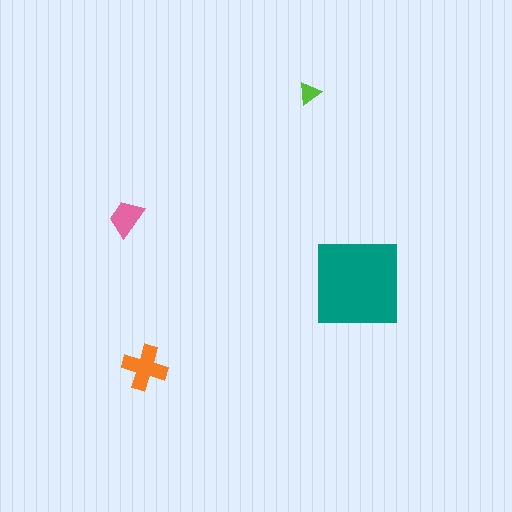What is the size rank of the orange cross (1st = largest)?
2nd.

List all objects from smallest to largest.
The lime triangle, the pink trapezoid, the orange cross, the teal square.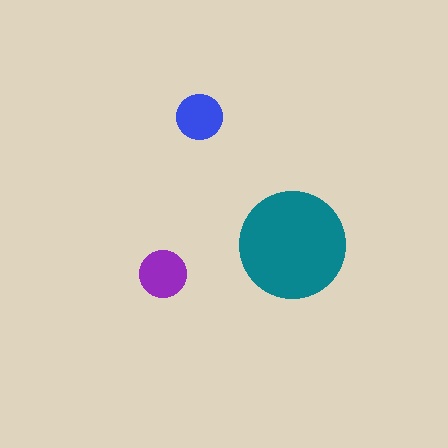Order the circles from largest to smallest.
the teal one, the purple one, the blue one.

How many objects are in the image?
There are 3 objects in the image.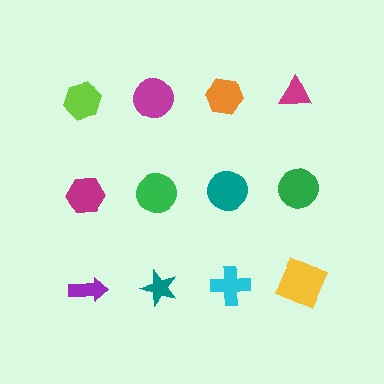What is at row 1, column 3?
An orange hexagon.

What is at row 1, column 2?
A magenta circle.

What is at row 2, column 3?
A teal circle.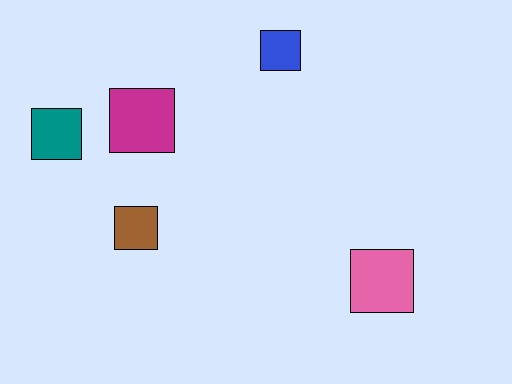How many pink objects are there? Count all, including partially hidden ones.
There is 1 pink object.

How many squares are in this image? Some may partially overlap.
There are 5 squares.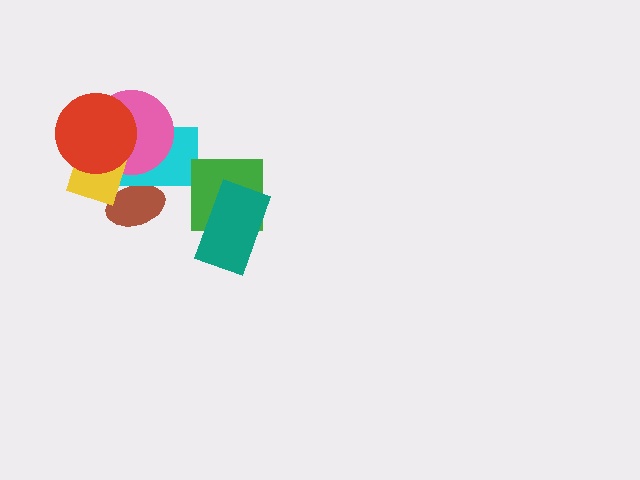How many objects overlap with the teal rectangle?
1 object overlaps with the teal rectangle.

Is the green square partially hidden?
Yes, it is partially covered by another shape.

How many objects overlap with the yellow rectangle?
4 objects overlap with the yellow rectangle.